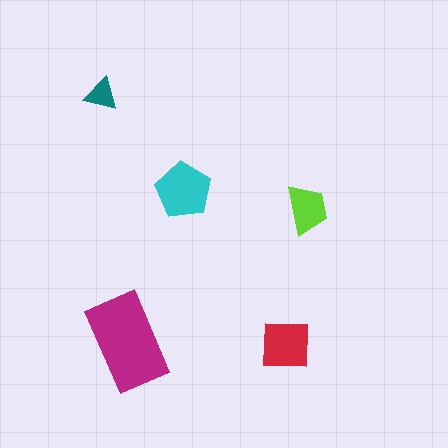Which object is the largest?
The magenta rectangle.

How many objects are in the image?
There are 5 objects in the image.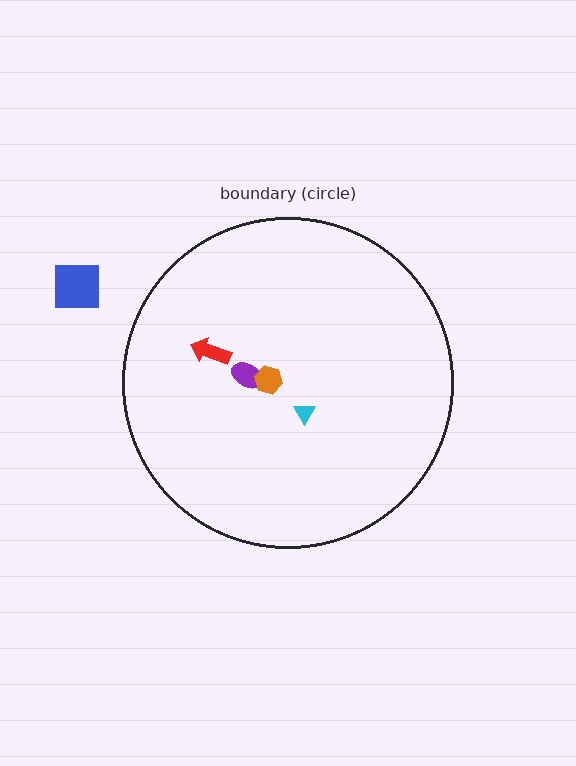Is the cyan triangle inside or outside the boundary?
Inside.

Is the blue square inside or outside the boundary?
Outside.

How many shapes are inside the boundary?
4 inside, 1 outside.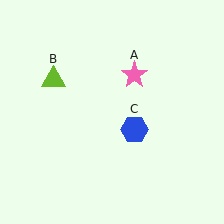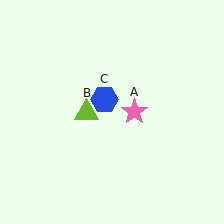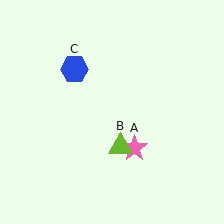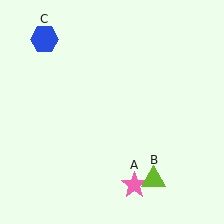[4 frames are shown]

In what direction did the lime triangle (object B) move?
The lime triangle (object B) moved down and to the right.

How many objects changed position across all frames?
3 objects changed position: pink star (object A), lime triangle (object B), blue hexagon (object C).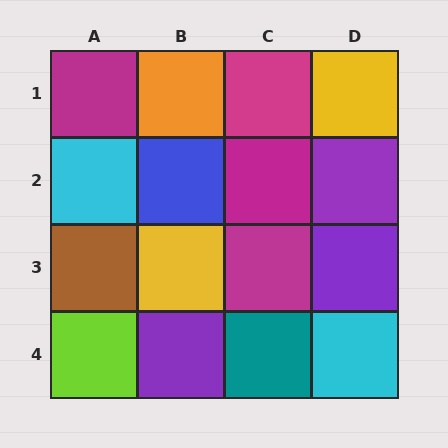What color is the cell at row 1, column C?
Magenta.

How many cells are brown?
1 cell is brown.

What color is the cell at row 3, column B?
Yellow.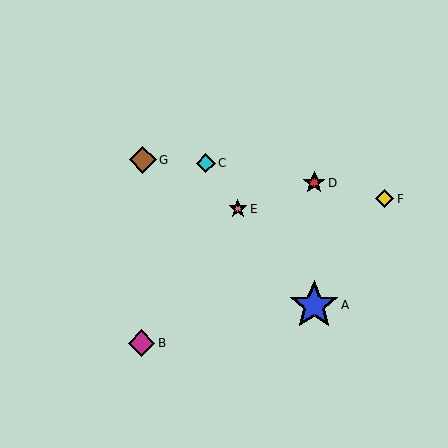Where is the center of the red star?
The center of the red star is at (314, 183).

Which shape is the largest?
The blue star (labeled A) is the largest.